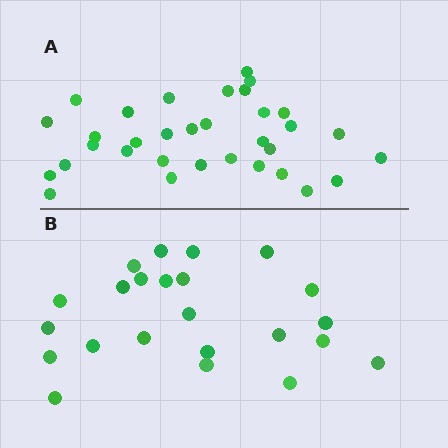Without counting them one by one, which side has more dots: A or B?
Region A (the top region) has more dots.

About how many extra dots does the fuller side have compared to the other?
Region A has roughly 10 or so more dots than region B.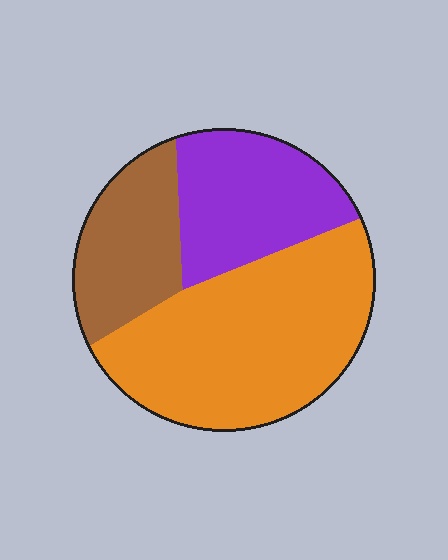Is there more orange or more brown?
Orange.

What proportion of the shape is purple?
Purple takes up about one quarter (1/4) of the shape.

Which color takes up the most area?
Orange, at roughly 50%.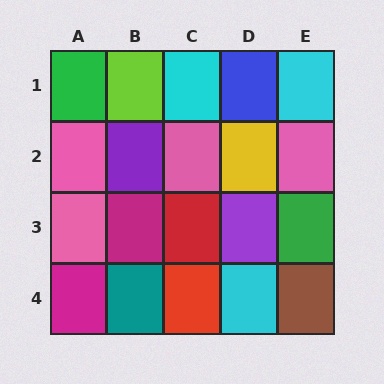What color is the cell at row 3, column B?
Magenta.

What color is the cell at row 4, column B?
Teal.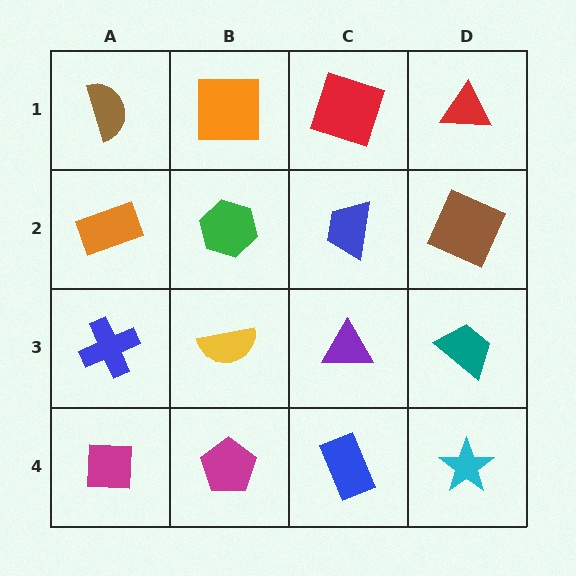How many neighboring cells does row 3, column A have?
3.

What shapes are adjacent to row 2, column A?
A brown semicircle (row 1, column A), a blue cross (row 3, column A), a green hexagon (row 2, column B).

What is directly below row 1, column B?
A green hexagon.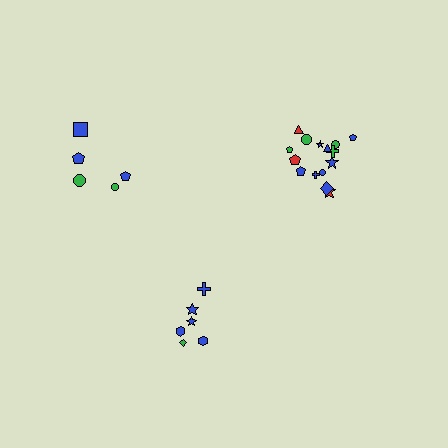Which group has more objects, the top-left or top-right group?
The top-right group.